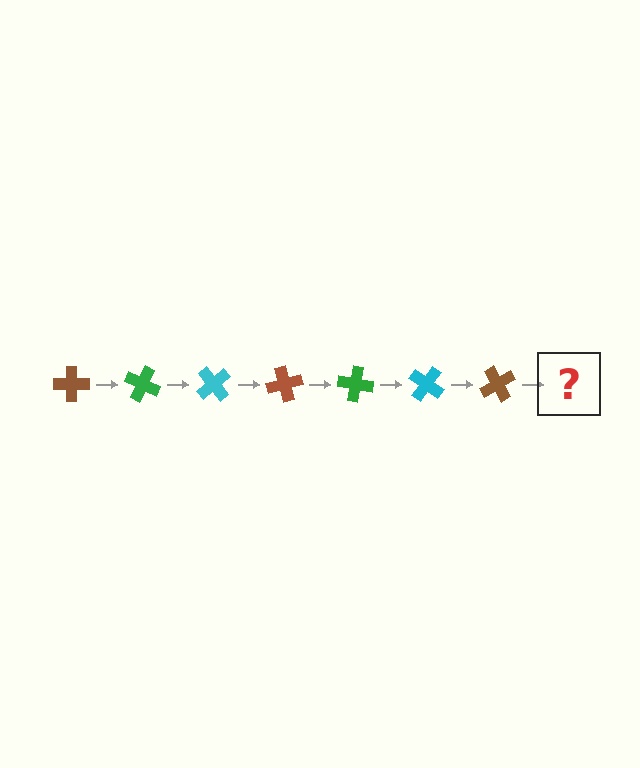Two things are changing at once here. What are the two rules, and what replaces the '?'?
The two rules are that it rotates 25 degrees each step and the color cycles through brown, green, and cyan. The '?' should be a green cross, rotated 175 degrees from the start.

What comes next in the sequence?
The next element should be a green cross, rotated 175 degrees from the start.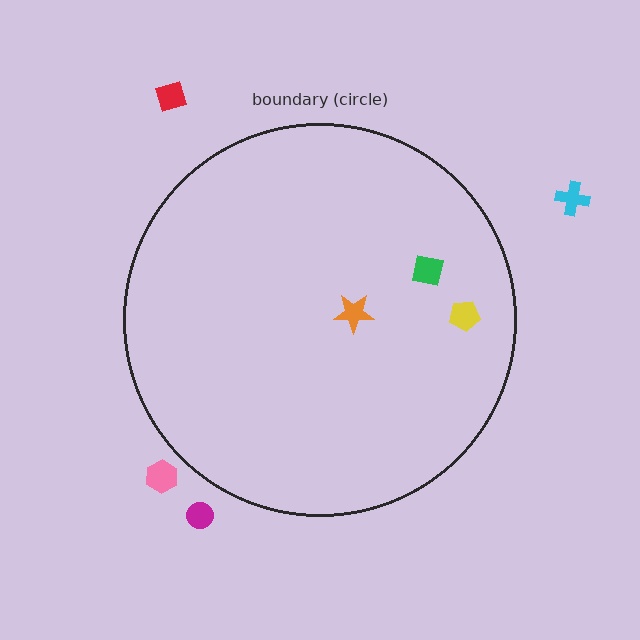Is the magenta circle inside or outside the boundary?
Outside.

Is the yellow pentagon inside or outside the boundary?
Inside.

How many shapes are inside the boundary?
3 inside, 4 outside.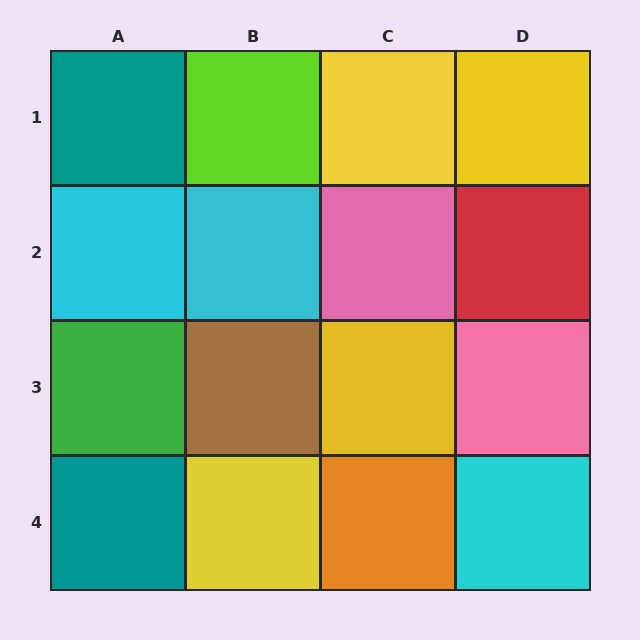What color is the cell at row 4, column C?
Orange.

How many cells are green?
1 cell is green.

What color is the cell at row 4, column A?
Teal.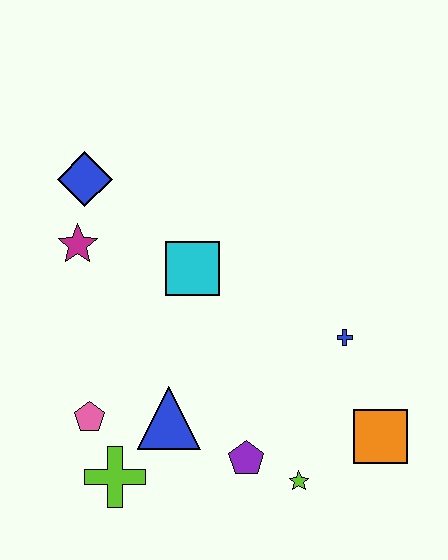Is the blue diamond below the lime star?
No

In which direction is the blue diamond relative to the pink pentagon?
The blue diamond is above the pink pentagon.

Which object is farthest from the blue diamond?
The orange square is farthest from the blue diamond.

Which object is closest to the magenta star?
The blue diamond is closest to the magenta star.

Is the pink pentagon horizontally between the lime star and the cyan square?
No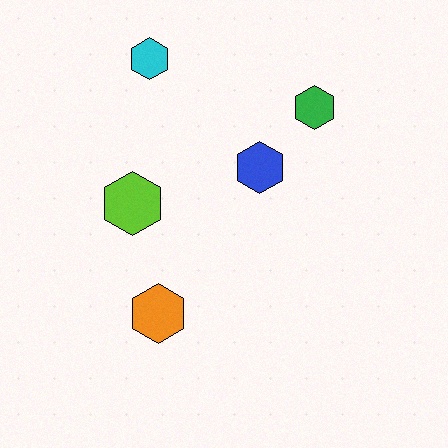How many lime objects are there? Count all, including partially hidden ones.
There is 1 lime object.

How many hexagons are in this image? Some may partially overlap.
There are 5 hexagons.